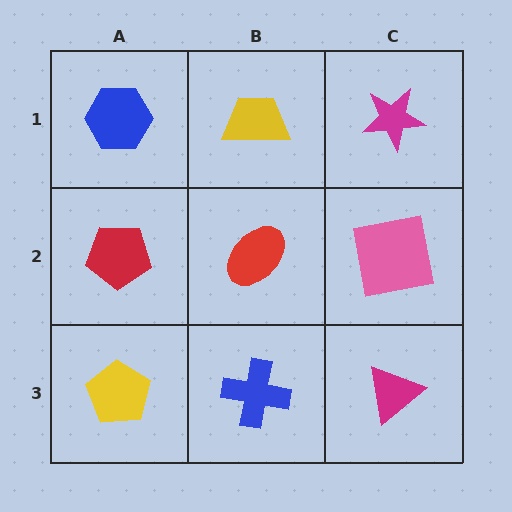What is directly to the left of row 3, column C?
A blue cross.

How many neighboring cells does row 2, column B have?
4.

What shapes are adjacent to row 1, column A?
A red pentagon (row 2, column A), a yellow trapezoid (row 1, column B).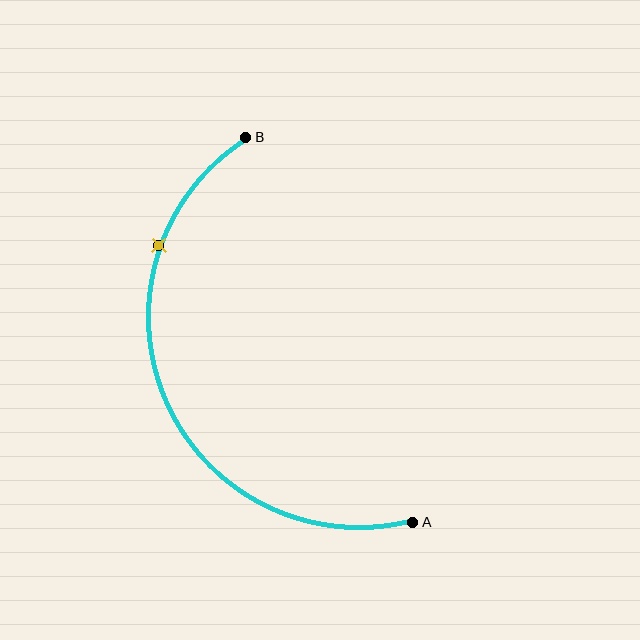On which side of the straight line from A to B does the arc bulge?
The arc bulges to the left of the straight line connecting A and B.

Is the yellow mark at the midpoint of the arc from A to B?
No. The yellow mark lies on the arc but is closer to endpoint B. The arc midpoint would be at the point on the curve equidistant along the arc from both A and B.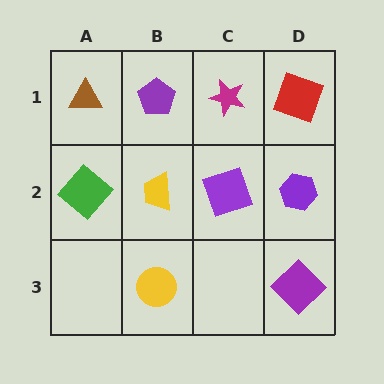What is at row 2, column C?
A purple square.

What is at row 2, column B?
A yellow trapezoid.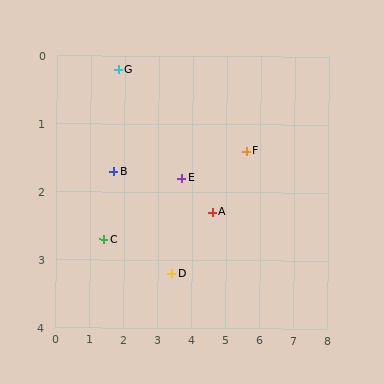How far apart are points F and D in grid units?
Points F and D are about 2.8 grid units apart.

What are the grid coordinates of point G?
Point G is at approximately (1.8, 0.2).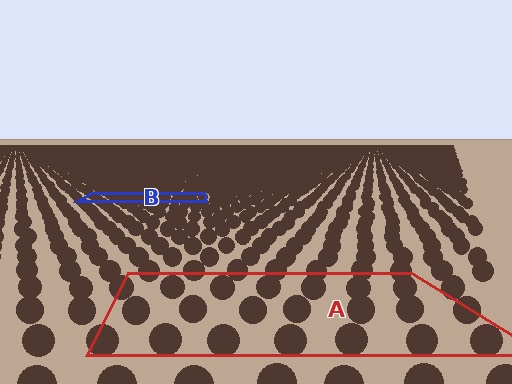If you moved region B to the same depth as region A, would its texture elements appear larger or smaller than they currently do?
They would appear larger. At a closer depth, the same texture elements are projected at a bigger on-screen size.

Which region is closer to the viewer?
Region A is closer. The texture elements there are larger and more spread out.